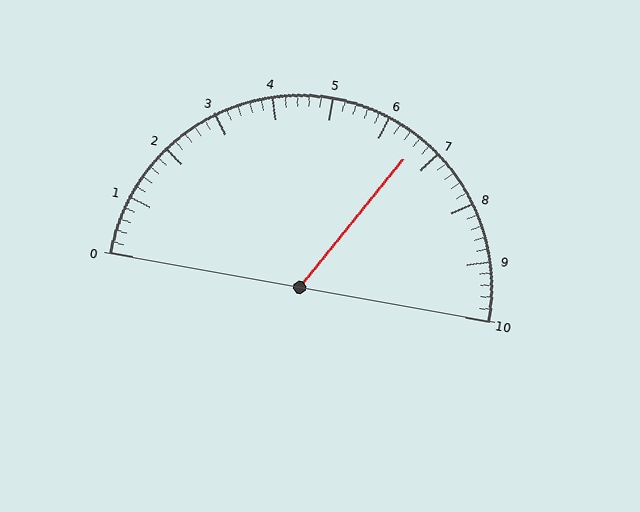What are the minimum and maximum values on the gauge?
The gauge ranges from 0 to 10.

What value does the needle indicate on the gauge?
The needle indicates approximately 6.6.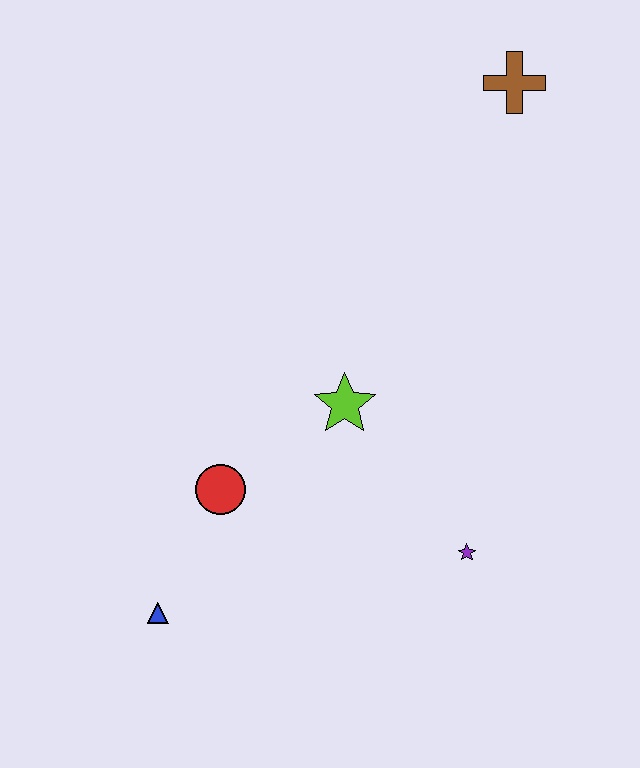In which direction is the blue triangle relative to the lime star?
The blue triangle is below the lime star.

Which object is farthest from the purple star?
The brown cross is farthest from the purple star.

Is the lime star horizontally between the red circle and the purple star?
Yes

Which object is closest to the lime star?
The red circle is closest to the lime star.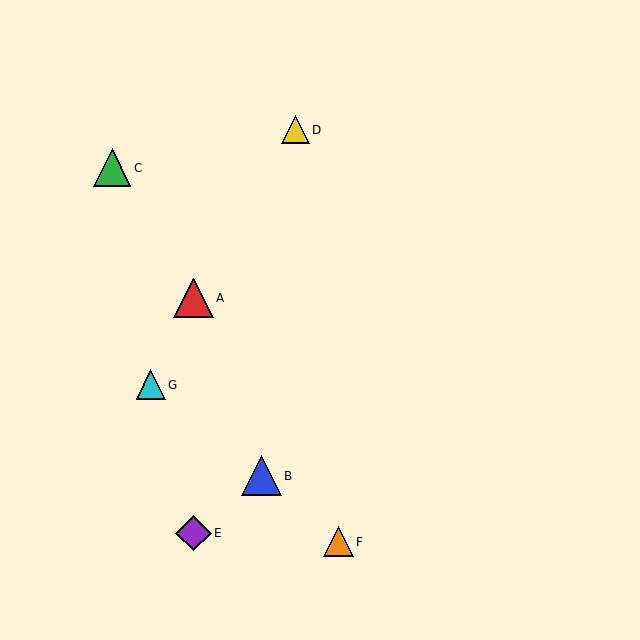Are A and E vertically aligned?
Yes, both are at x≈194.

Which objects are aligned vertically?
Objects A, E are aligned vertically.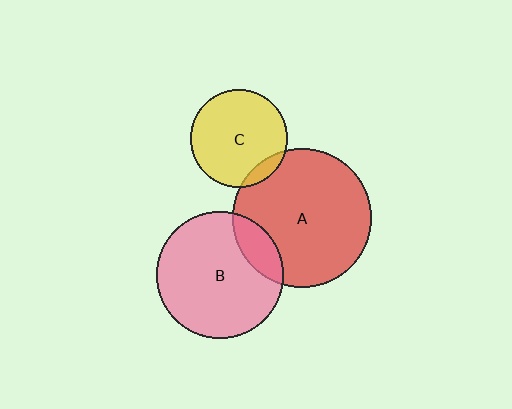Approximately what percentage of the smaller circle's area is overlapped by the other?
Approximately 10%.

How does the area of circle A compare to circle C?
Approximately 2.0 times.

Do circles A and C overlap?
Yes.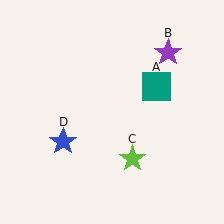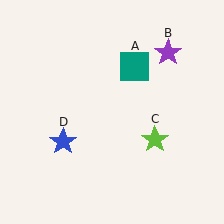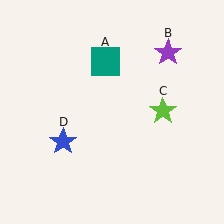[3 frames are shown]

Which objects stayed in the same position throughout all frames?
Purple star (object B) and blue star (object D) remained stationary.